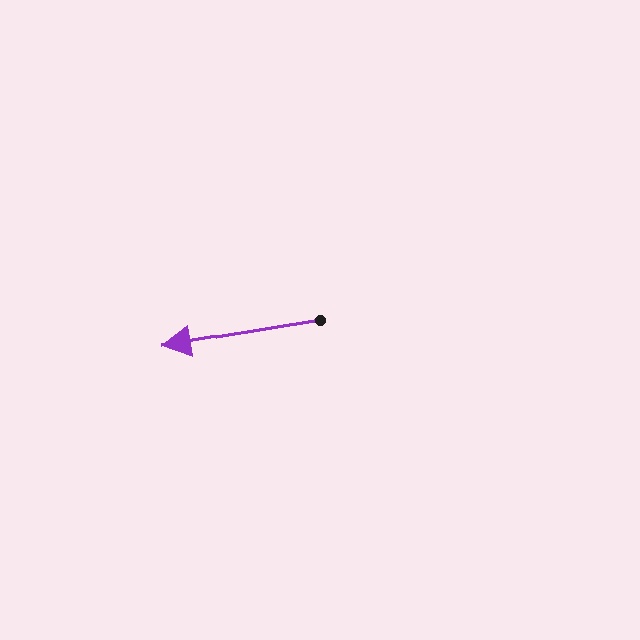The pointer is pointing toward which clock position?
Roughly 9 o'clock.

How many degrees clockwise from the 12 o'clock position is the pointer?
Approximately 260 degrees.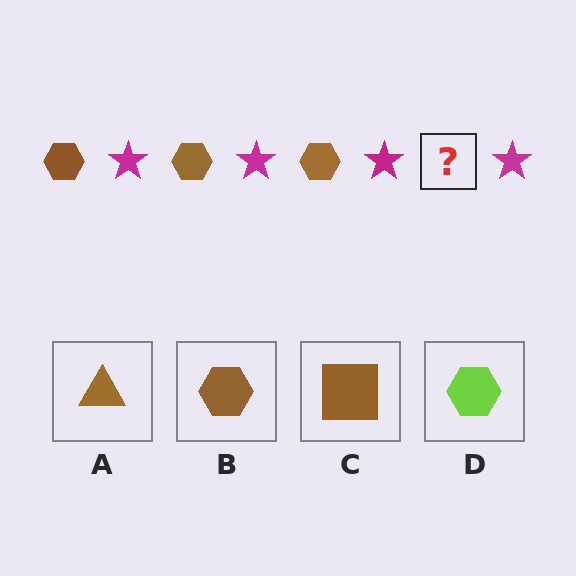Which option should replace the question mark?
Option B.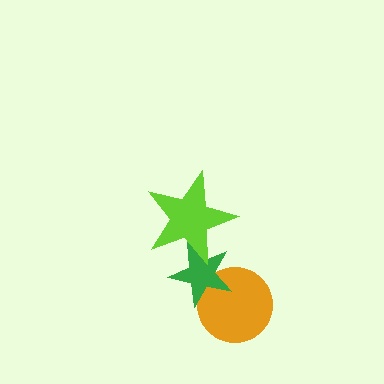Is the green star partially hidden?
Yes, it is partially covered by another shape.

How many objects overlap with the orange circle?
1 object overlaps with the orange circle.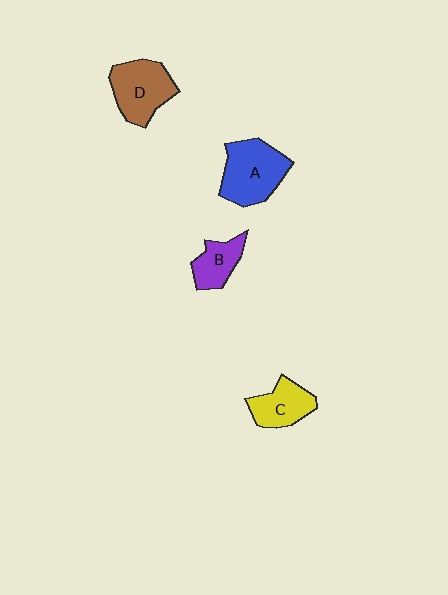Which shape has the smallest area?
Shape B (purple).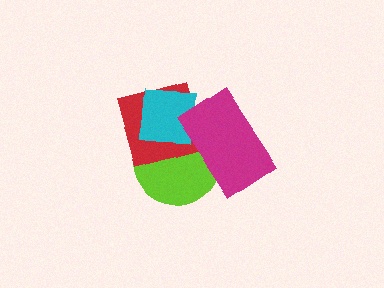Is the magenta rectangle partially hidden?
No, no other shape covers it.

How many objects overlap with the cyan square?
3 objects overlap with the cyan square.